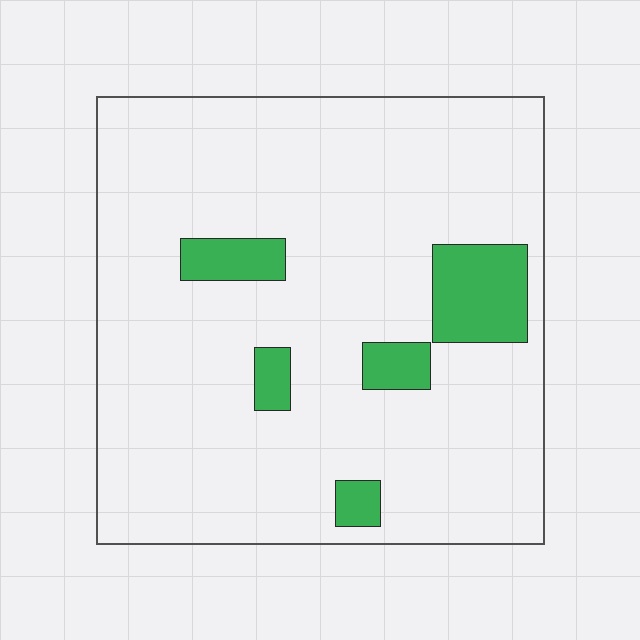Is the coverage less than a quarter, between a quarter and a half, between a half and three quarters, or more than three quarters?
Less than a quarter.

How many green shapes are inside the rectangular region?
5.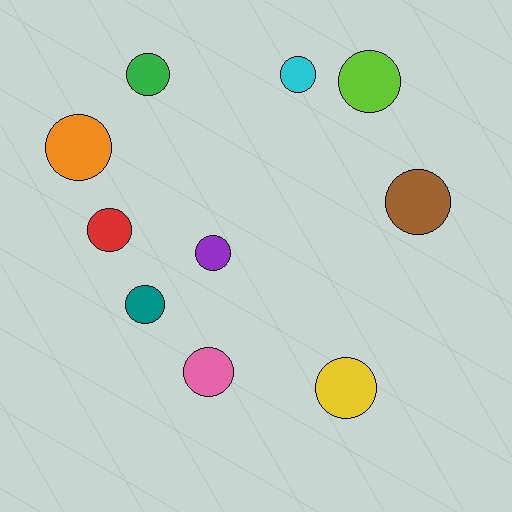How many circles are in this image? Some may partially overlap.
There are 10 circles.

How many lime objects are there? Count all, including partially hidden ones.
There is 1 lime object.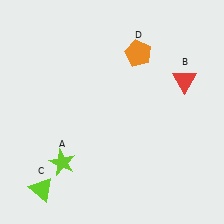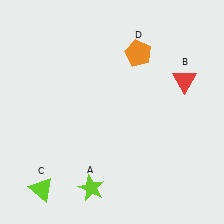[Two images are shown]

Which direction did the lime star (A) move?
The lime star (A) moved right.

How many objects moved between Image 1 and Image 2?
1 object moved between the two images.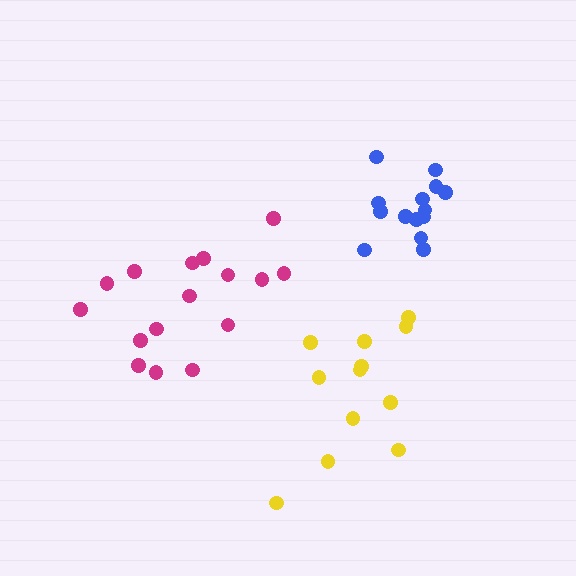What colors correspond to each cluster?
The clusters are colored: blue, magenta, yellow.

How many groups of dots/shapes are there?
There are 3 groups.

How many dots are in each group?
Group 1: 14 dots, Group 2: 16 dots, Group 3: 12 dots (42 total).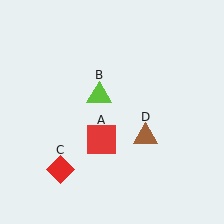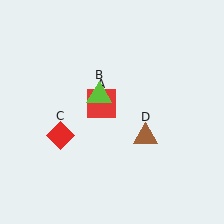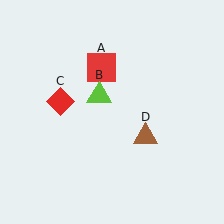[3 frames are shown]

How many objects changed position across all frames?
2 objects changed position: red square (object A), red diamond (object C).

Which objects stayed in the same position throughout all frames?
Lime triangle (object B) and brown triangle (object D) remained stationary.